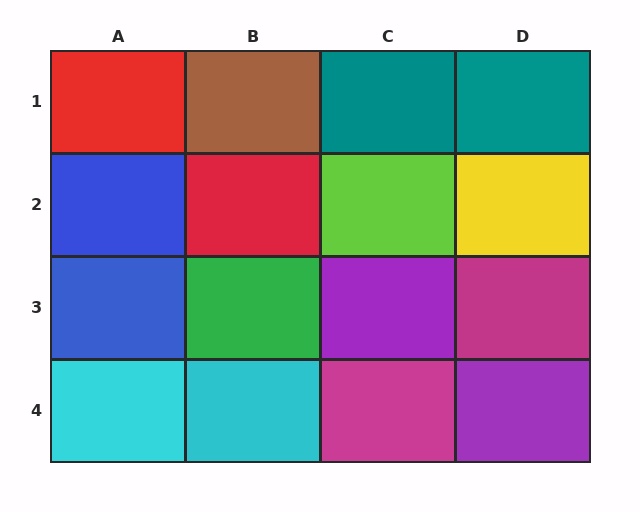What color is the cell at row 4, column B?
Cyan.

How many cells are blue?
2 cells are blue.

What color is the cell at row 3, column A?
Blue.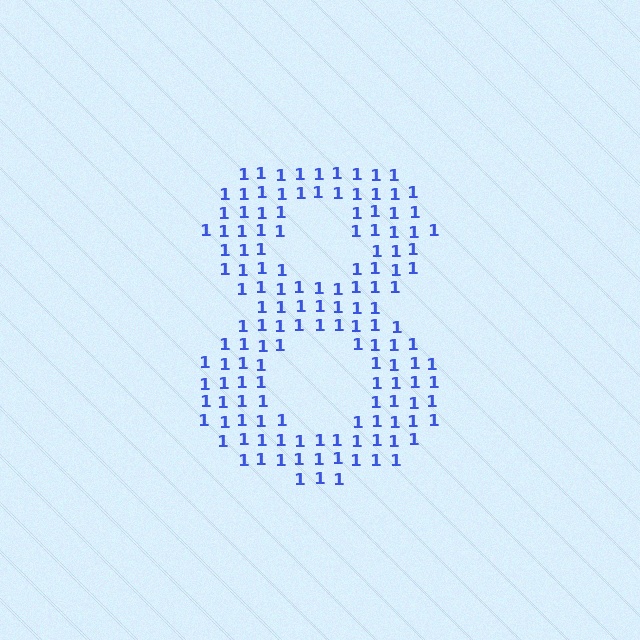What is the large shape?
The large shape is the digit 8.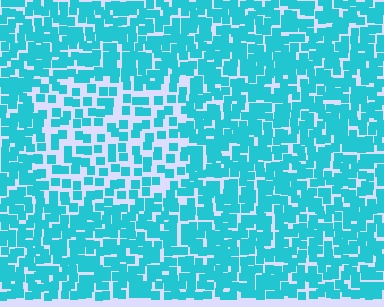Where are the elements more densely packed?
The elements are more densely packed outside the rectangle boundary.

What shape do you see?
I see a rectangle.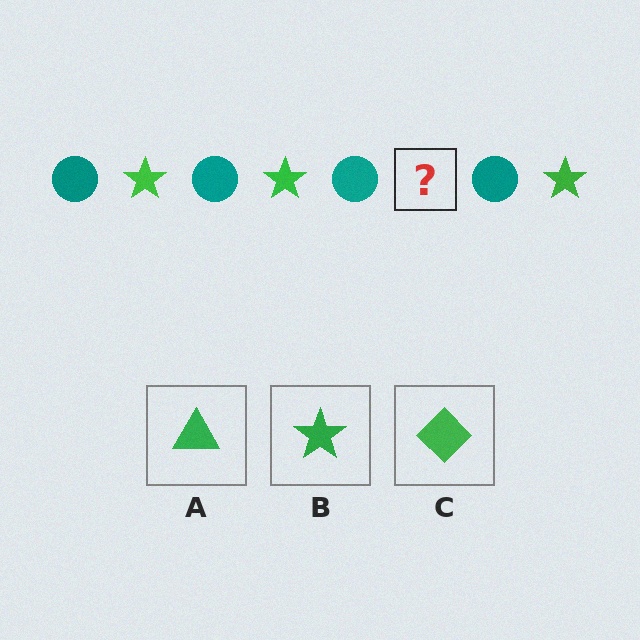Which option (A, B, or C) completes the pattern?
B.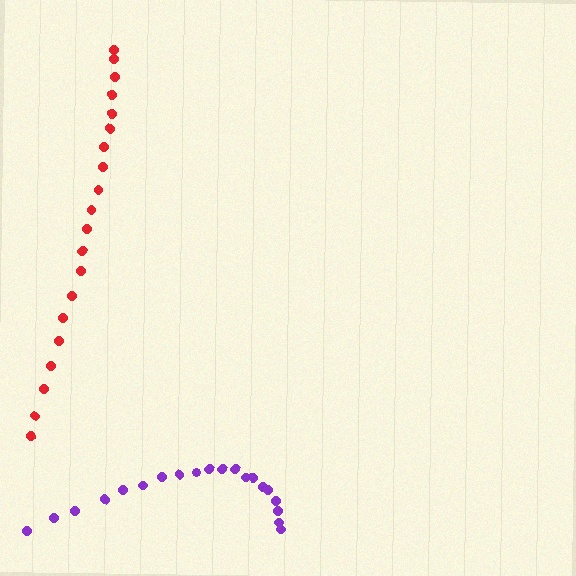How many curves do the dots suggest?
There are 2 distinct paths.